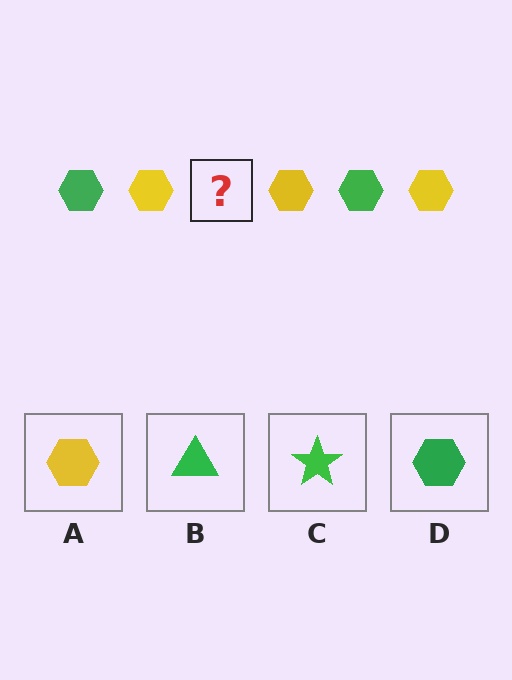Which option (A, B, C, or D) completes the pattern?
D.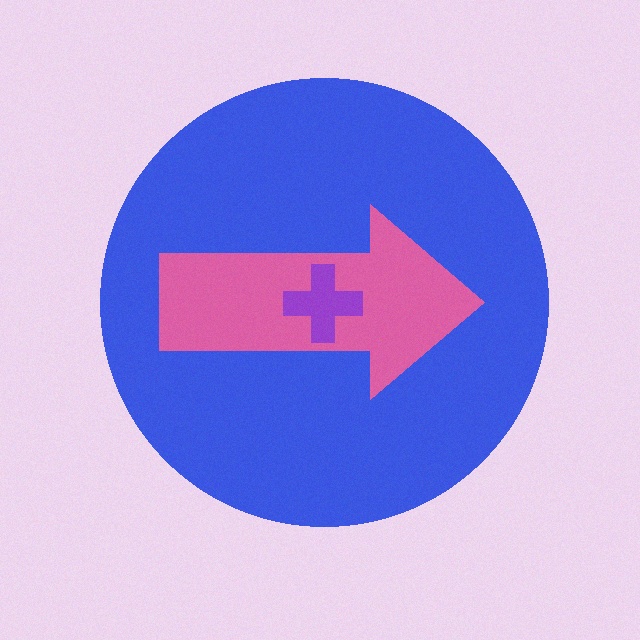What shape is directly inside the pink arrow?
The purple cross.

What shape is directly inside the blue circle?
The pink arrow.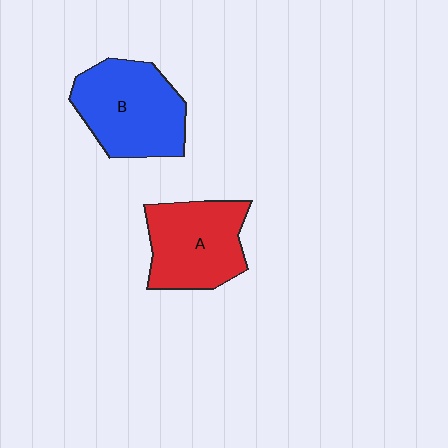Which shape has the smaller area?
Shape A (red).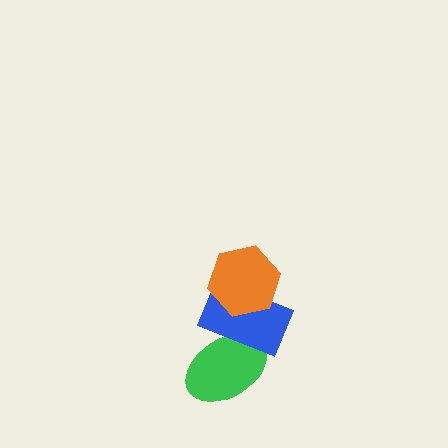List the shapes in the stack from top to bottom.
From top to bottom: the orange hexagon, the blue rectangle, the green ellipse.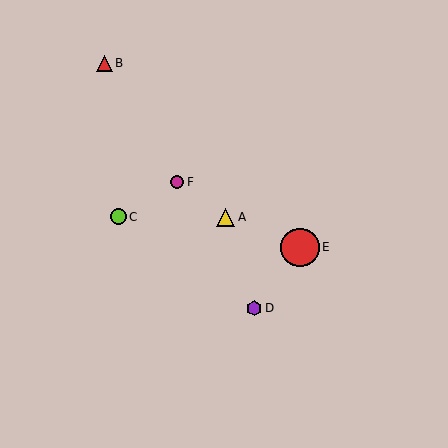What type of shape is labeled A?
Shape A is a yellow triangle.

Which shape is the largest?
The red circle (labeled E) is the largest.